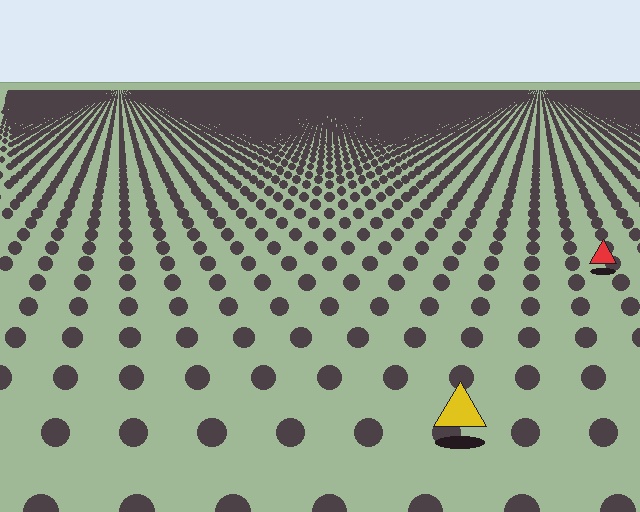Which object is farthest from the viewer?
The red triangle is farthest from the viewer. It appears smaller and the ground texture around it is denser.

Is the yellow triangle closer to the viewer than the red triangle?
Yes. The yellow triangle is closer — you can tell from the texture gradient: the ground texture is coarser near it.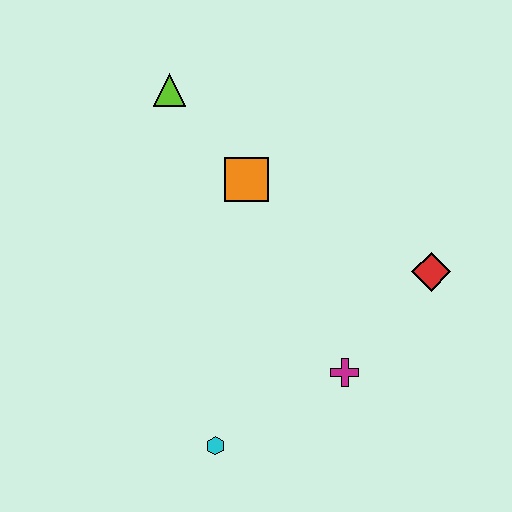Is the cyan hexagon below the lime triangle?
Yes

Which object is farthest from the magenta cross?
The lime triangle is farthest from the magenta cross.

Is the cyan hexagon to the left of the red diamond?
Yes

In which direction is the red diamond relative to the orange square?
The red diamond is to the right of the orange square.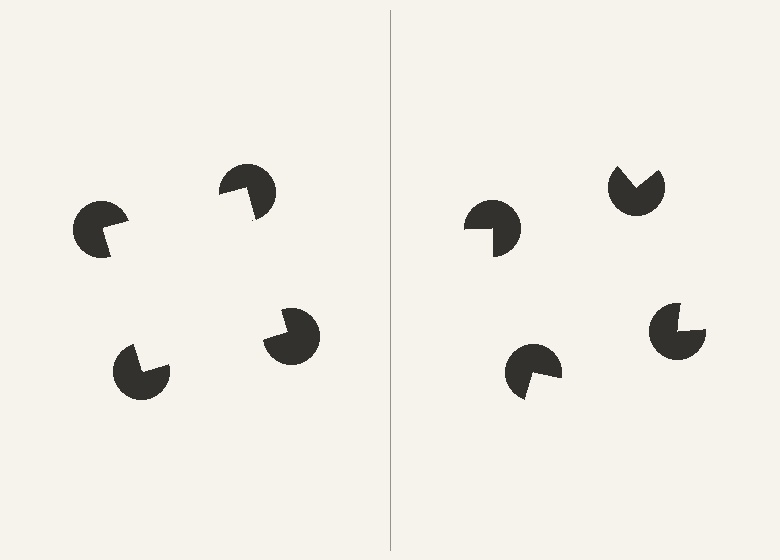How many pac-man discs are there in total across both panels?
8 — 4 on each side.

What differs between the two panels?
The pac-man discs are positioned identically on both sides; only the wedge orientations differ. On the left they align to a square; on the right they are misaligned.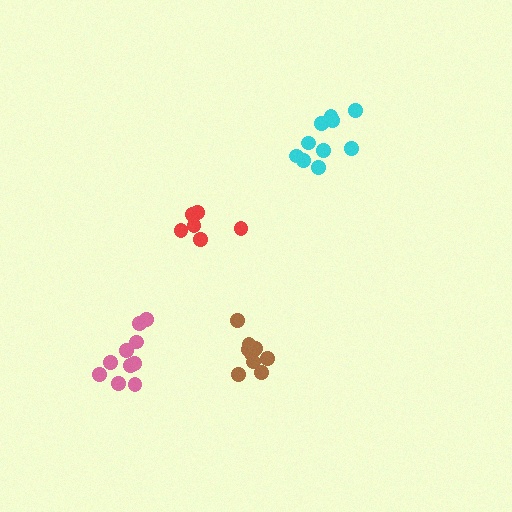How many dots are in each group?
Group 1: 10 dots, Group 2: 6 dots, Group 3: 10 dots, Group 4: 9 dots (35 total).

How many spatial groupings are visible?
There are 4 spatial groupings.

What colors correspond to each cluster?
The clusters are colored: cyan, red, pink, brown.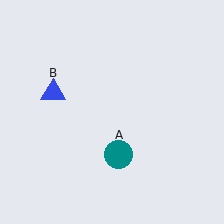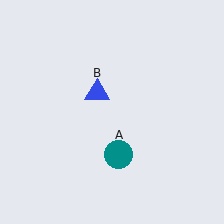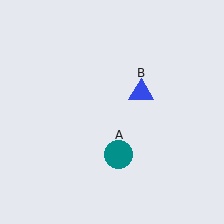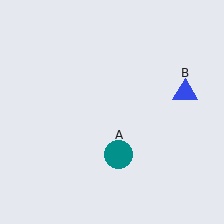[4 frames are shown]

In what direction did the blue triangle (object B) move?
The blue triangle (object B) moved right.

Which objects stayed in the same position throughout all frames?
Teal circle (object A) remained stationary.